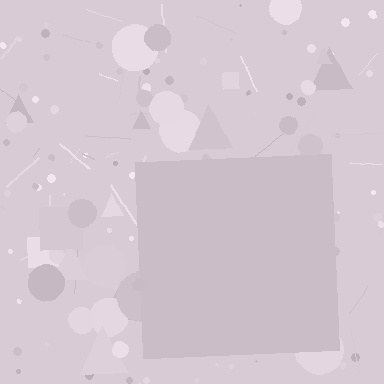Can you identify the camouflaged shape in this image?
The camouflaged shape is a square.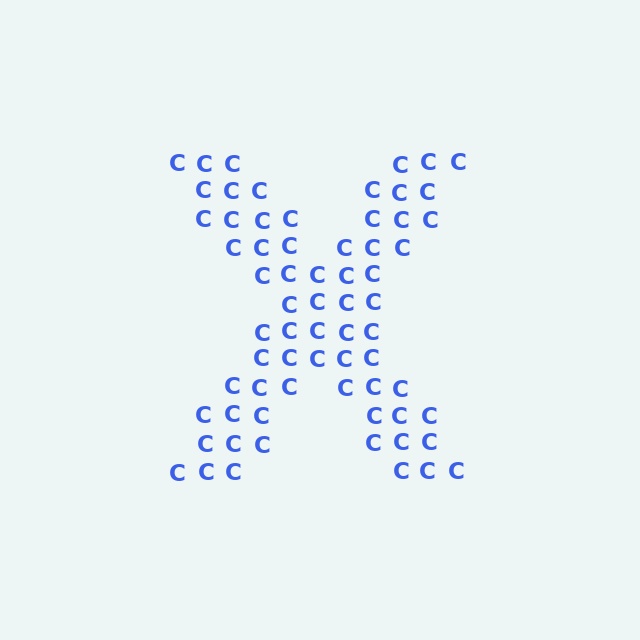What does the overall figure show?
The overall figure shows the letter X.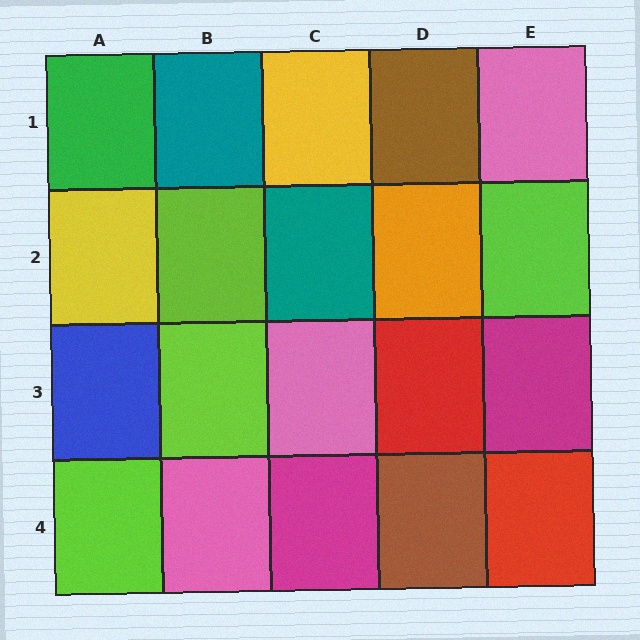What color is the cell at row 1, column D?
Brown.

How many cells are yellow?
2 cells are yellow.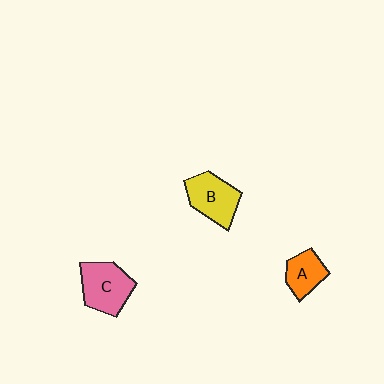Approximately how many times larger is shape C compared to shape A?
Approximately 1.6 times.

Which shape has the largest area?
Shape C (pink).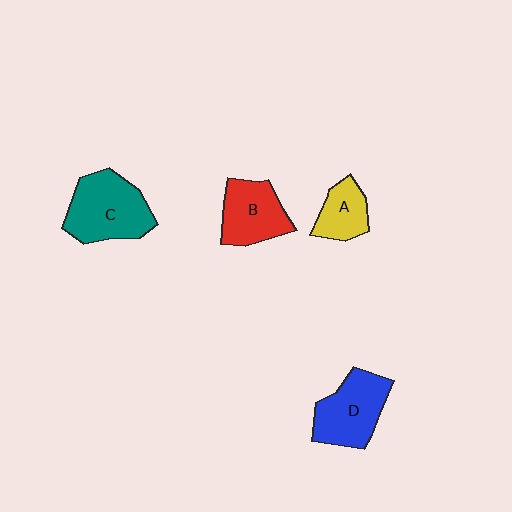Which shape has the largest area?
Shape C (teal).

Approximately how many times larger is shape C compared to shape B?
Approximately 1.3 times.